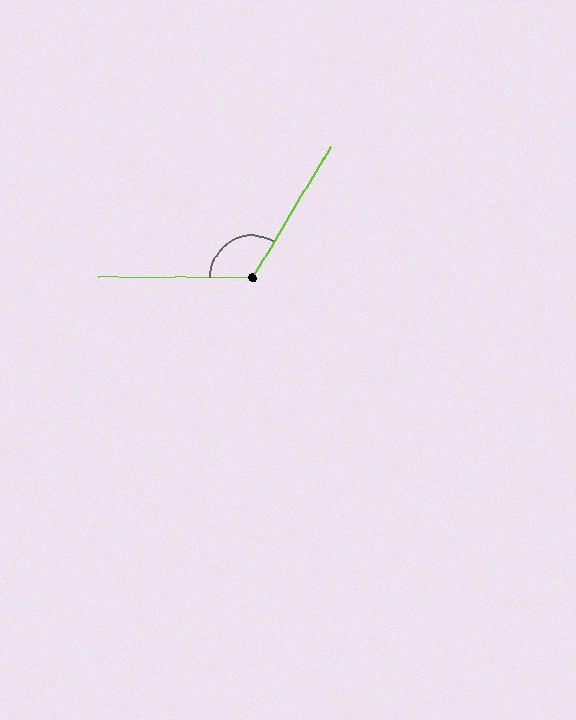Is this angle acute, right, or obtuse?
It is obtuse.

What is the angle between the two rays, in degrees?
Approximately 121 degrees.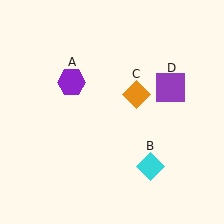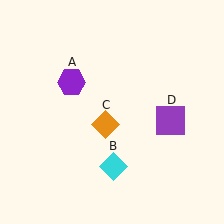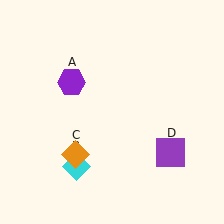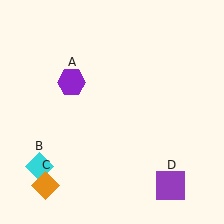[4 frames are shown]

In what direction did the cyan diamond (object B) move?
The cyan diamond (object B) moved left.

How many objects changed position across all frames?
3 objects changed position: cyan diamond (object B), orange diamond (object C), purple square (object D).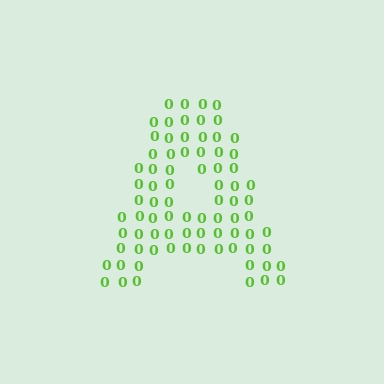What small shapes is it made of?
It is made of small digit 0's.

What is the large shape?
The large shape is the letter A.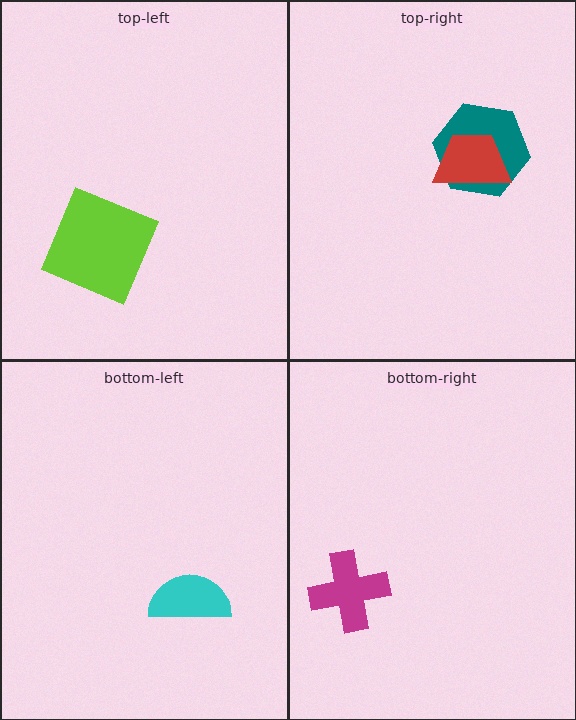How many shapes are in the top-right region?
2.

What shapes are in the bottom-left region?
The cyan semicircle.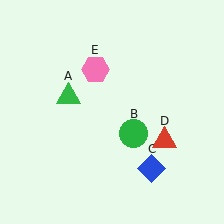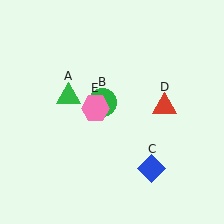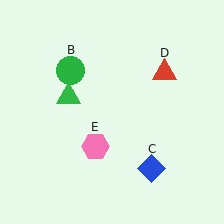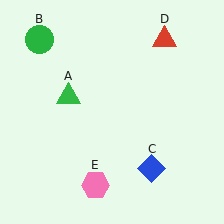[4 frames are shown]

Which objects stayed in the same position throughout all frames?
Green triangle (object A) and blue diamond (object C) remained stationary.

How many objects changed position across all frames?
3 objects changed position: green circle (object B), red triangle (object D), pink hexagon (object E).